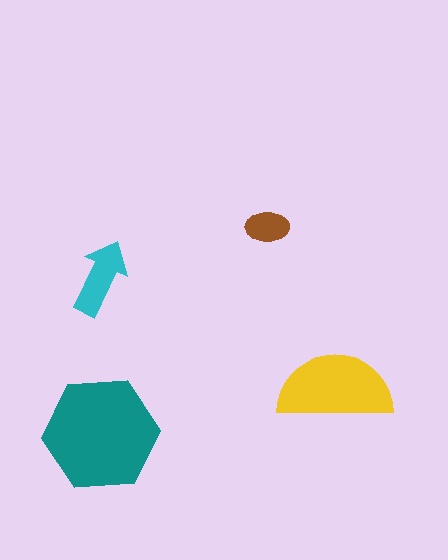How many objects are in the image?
There are 4 objects in the image.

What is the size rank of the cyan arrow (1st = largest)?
3rd.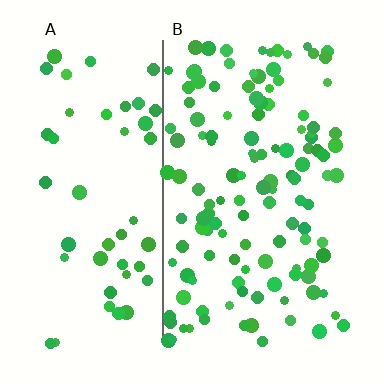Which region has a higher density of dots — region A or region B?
B (the right).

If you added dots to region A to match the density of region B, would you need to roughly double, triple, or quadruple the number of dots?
Approximately double.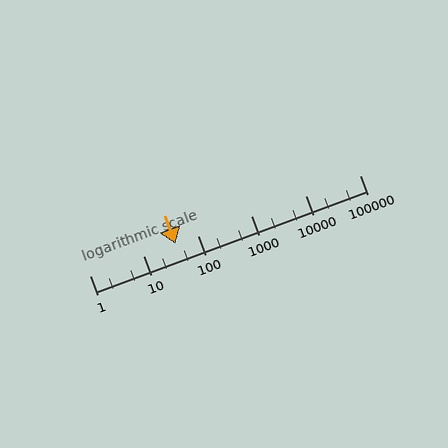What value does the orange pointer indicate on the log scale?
The pointer indicates approximately 39.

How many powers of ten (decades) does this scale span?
The scale spans 5 decades, from 1 to 100000.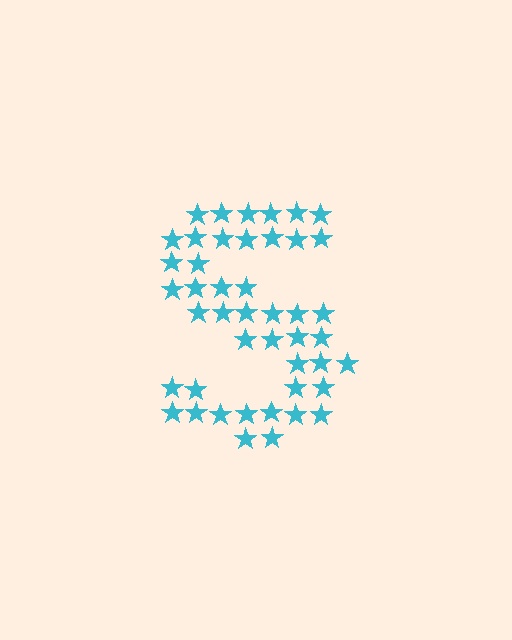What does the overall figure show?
The overall figure shows the letter S.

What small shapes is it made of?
It is made of small stars.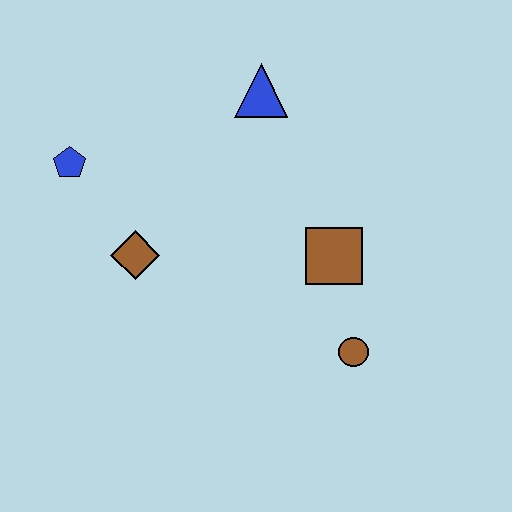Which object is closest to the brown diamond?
The blue pentagon is closest to the brown diamond.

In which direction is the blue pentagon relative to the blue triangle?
The blue pentagon is to the left of the blue triangle.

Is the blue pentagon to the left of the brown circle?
Yes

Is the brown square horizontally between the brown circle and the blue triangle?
Yes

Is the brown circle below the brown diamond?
Yes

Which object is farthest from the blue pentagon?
The brown circle is farthest from the blue pentagon.